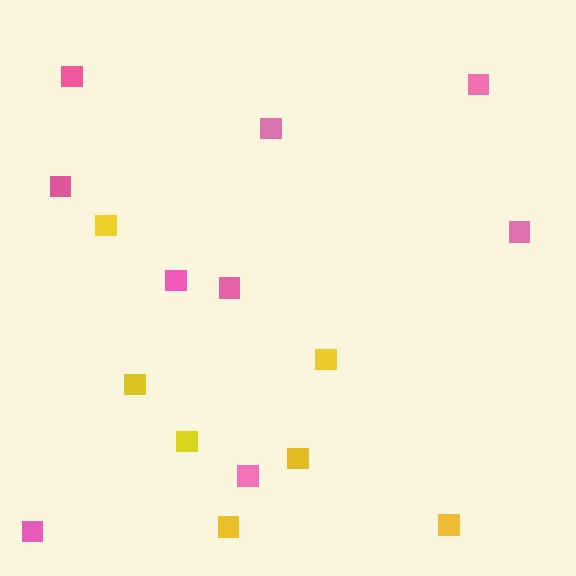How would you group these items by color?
There are 2 groups: one group of yellow squares (7) and one group of pink squares (9).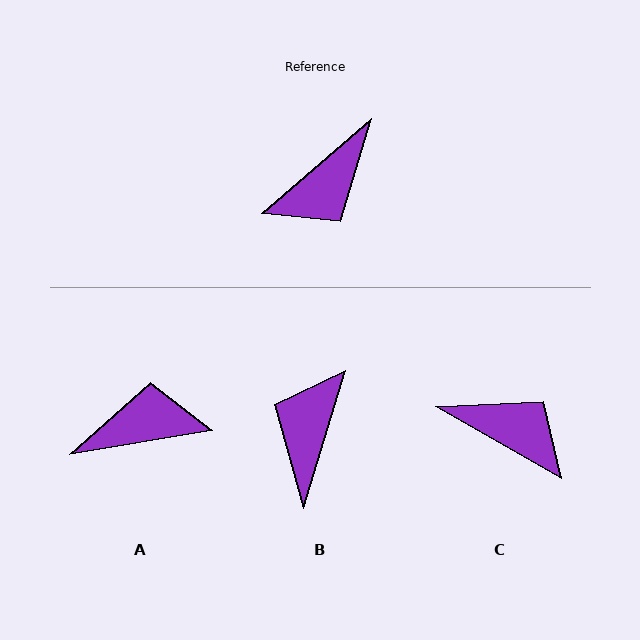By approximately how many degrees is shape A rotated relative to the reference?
Approximately 149 degrees counter-clockwise.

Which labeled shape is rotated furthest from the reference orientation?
A, about 149 degrees away.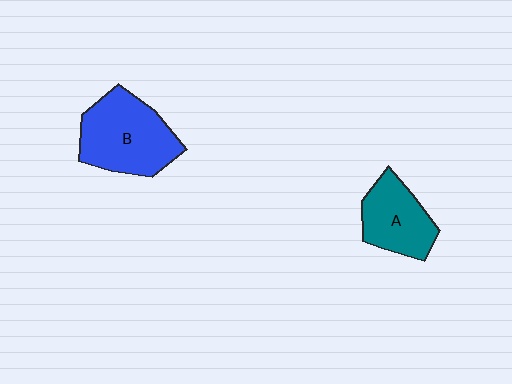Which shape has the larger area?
Shape B (blue).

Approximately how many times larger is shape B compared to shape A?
Approximately 1.4 times.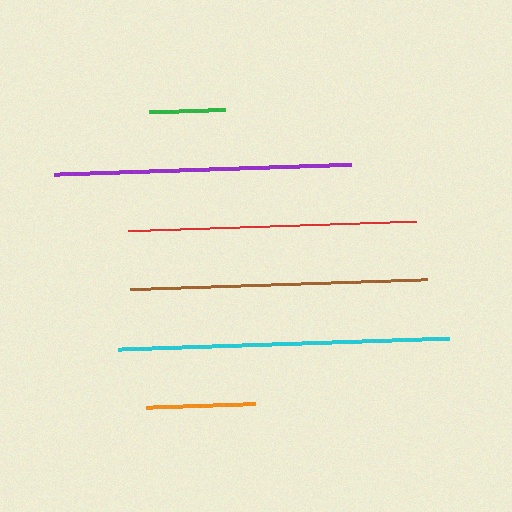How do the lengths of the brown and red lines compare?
The brown and red lines are approximately the same length.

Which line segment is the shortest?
The green line is the shortest at approximately 76 pixels.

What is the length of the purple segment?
The purple segment is approximately 297 pixels long.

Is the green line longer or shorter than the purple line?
The purple line is longer than the green line.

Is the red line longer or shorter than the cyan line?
The cyan line is longer than the red line.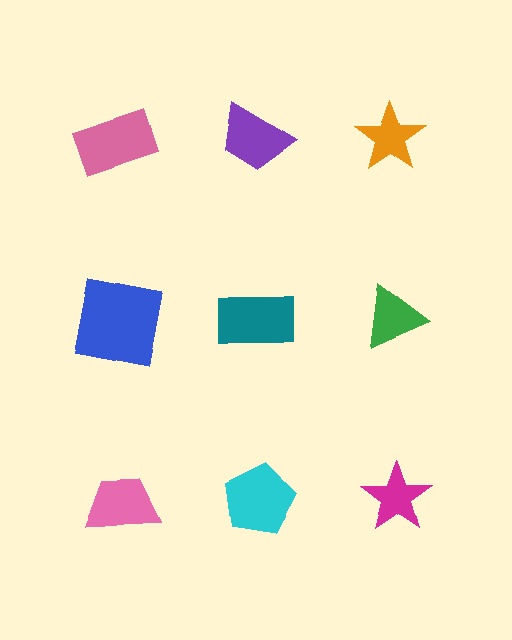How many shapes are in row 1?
3 shapes.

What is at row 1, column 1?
A pink rectangle.